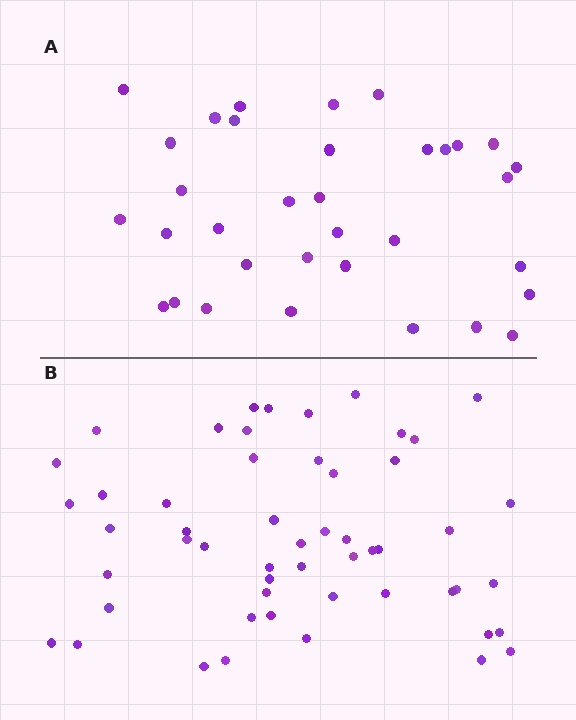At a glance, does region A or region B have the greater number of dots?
Region B (the bottom region) has more dots.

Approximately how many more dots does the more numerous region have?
Region B has approximately 20 more dots than region A.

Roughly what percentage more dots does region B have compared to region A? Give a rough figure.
About 55% more.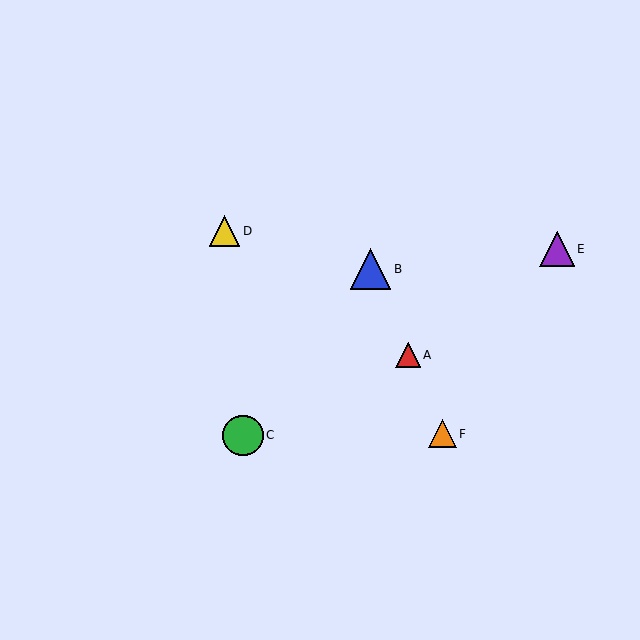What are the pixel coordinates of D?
Object D is at (225, 231).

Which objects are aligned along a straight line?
Objects A, B, F are aligned along a straight line.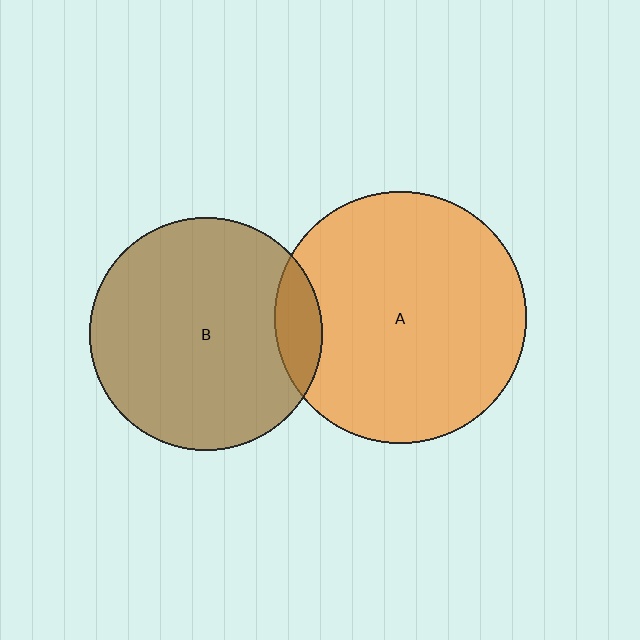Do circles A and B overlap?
Yes.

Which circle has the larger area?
Circle A (orange).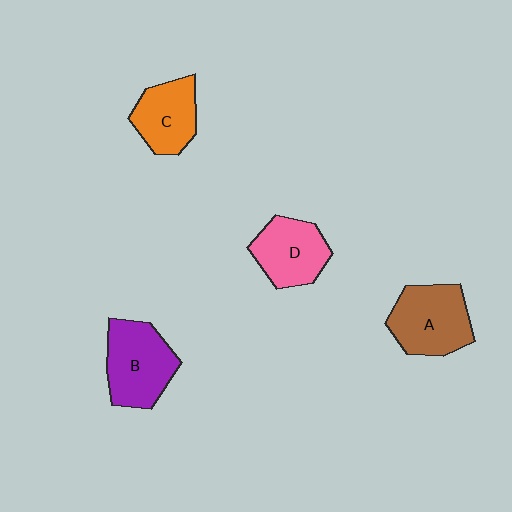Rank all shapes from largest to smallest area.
From largest to smallest: B (purple), A (brown), D (pink), C (orange).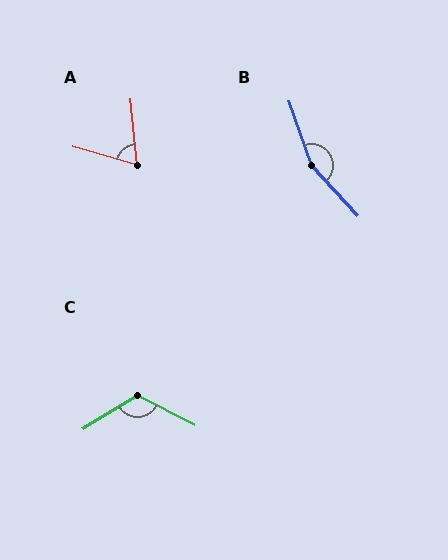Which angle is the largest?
B, at approximately 157 degrees.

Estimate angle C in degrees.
Approximately 121 degrees.